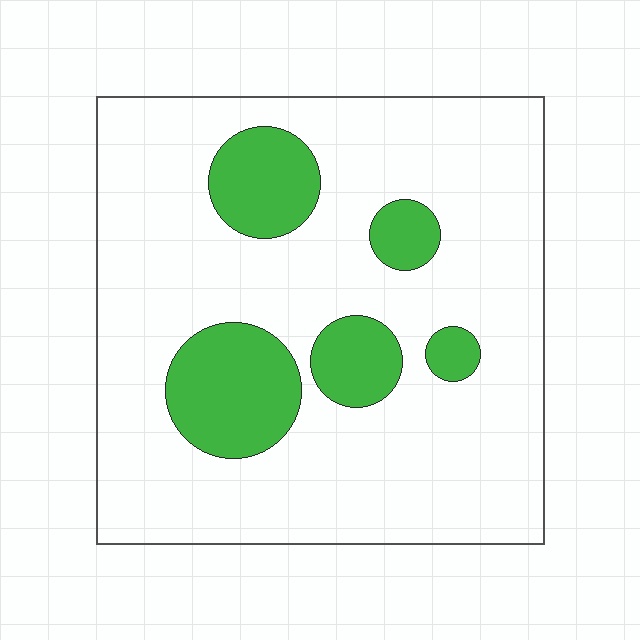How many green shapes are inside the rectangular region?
5.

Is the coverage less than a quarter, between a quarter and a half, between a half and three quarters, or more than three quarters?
Less than a quarter.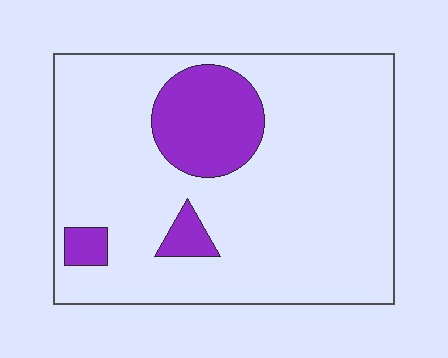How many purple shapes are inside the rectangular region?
3.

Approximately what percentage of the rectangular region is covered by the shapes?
Approximately 15%.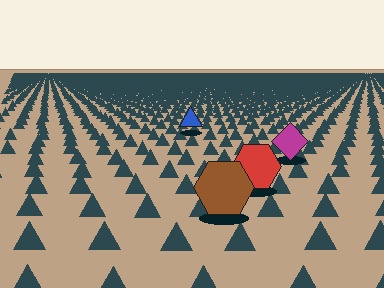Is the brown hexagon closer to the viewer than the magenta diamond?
Yes. The brown hexagon is closer — you can tell from the texture gradient: the ground texture is coarser near it.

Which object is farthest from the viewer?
The blue triangle is farthest from the viewer. It appears smaller and the ground texture around it is denser.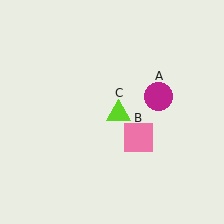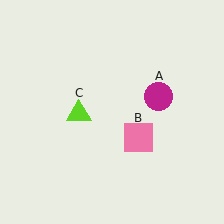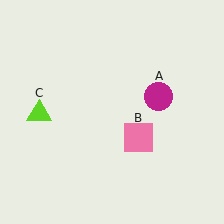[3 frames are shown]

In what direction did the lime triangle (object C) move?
The lime triangle (object C) moved left.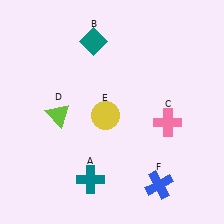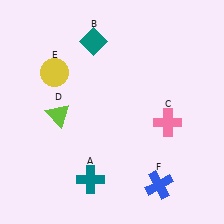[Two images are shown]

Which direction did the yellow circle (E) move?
The yellow circle (E) moved left.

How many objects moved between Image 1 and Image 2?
1 object moved between the two images.